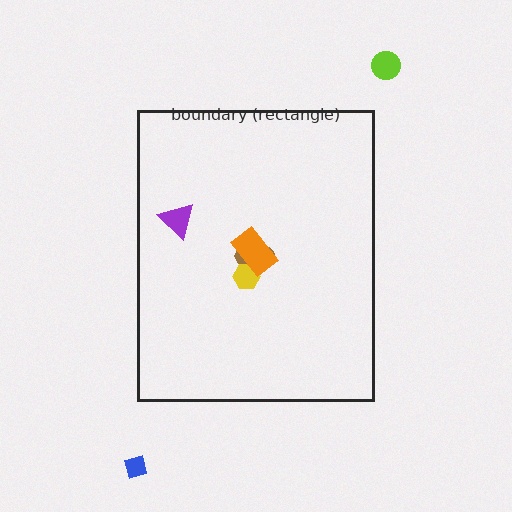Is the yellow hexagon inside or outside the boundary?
Inside.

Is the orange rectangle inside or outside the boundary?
Inside.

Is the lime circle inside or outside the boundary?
Outside.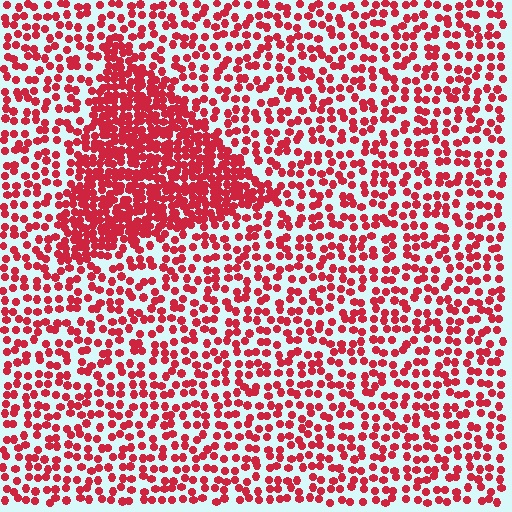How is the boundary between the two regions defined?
The boundary is defined by a change in element density (approximately 2.3x ratio). All elements are the same color, size, and shape.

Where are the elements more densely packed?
The elements are more densely packed inside the triangle boundary.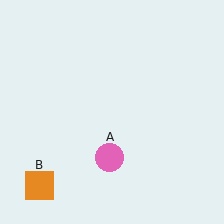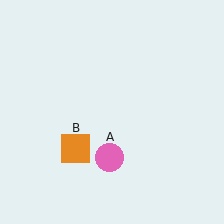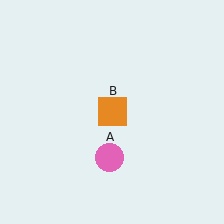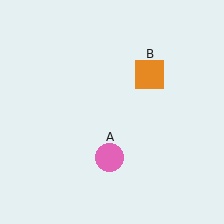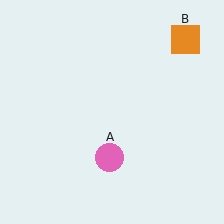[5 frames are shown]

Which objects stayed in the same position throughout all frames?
Pink circle (object A) remained stationary.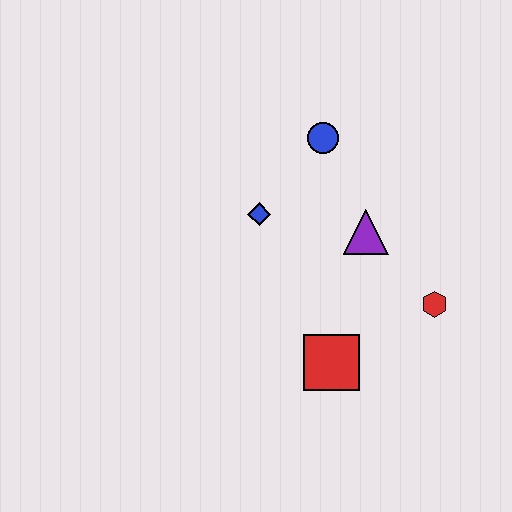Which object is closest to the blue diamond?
The blue circle is closest to the blue diamond.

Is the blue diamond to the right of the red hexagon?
No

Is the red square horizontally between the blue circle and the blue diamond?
No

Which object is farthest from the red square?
The blue circle is farthest from the red square.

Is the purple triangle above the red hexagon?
Yes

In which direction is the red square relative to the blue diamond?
The red square is below the blue diamond.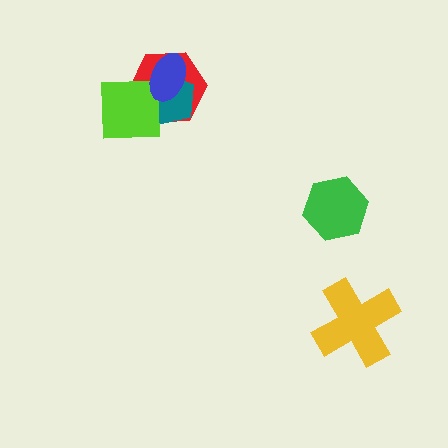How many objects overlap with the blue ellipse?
2 objects overlap with the blue ellipse.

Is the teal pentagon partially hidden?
Yes, it is partially covered by another shape.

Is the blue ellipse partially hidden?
No, no other shape covers it.